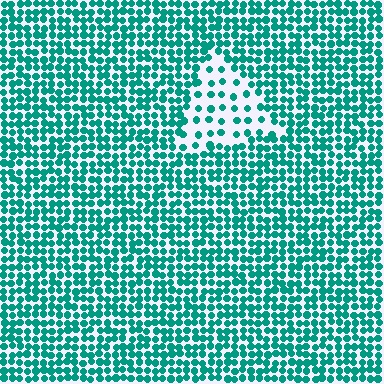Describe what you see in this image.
The image contains small teal elements arranged at two different densities. A triangle-shaped region is visible where the elements are less densely packed than the surrounding area.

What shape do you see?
I see a triangle.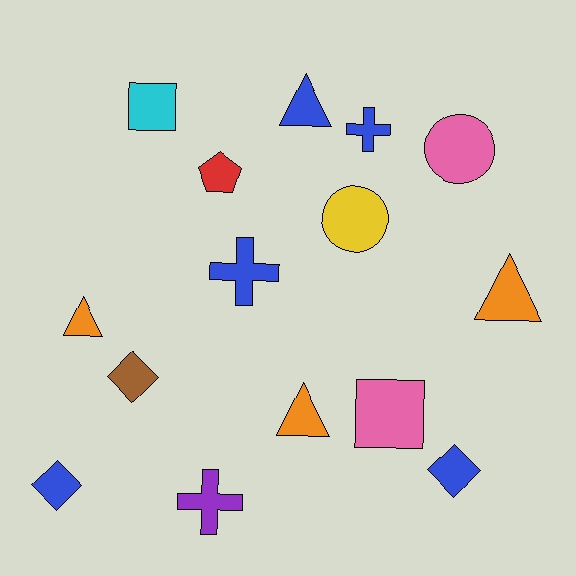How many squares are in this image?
There are 2 squares.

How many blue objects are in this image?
There are 5 blue objects.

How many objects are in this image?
There are 15 objects.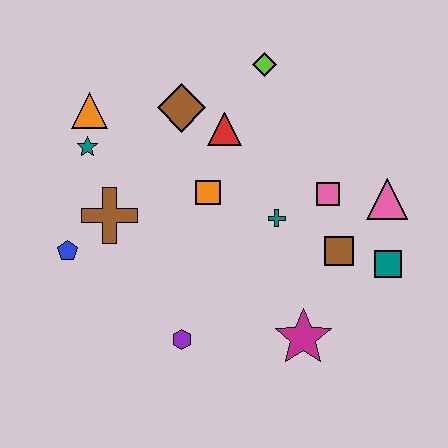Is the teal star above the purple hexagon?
Yes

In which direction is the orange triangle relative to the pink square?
The orange triangle is to the left of the pink square.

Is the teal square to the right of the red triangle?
Yes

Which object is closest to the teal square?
The brown square is closest to the teal square.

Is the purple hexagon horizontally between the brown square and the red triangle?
No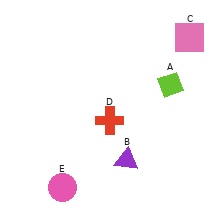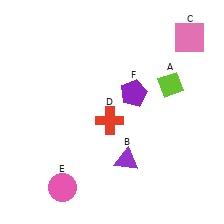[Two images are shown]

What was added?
A purple pentagon (F) was added in Image 2.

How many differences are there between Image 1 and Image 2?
There is 1 difference between the two images.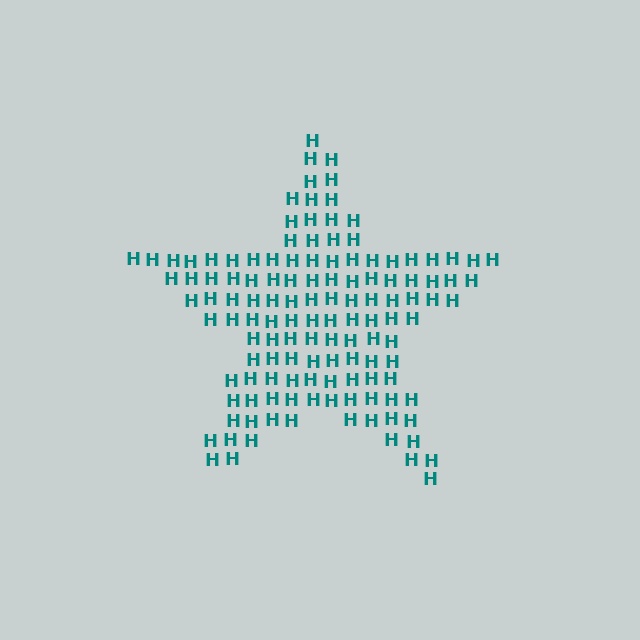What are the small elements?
The small elements are letter H's.